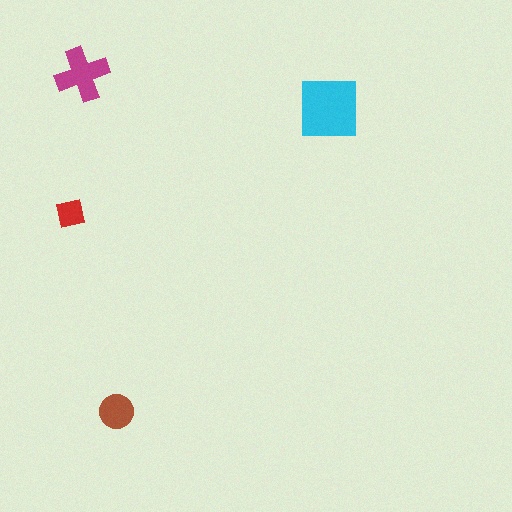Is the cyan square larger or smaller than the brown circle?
Larger.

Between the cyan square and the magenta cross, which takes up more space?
The cyan square.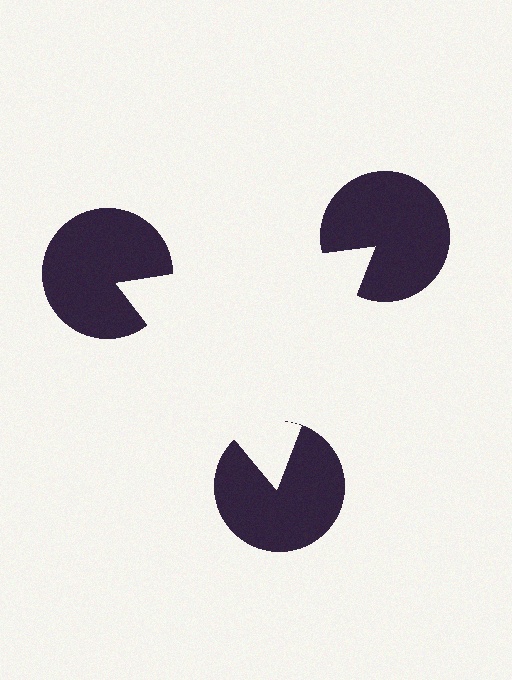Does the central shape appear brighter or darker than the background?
It typically appears slightly brighter than the background, even though no actual brightness change is drawn.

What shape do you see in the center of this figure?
An illusory triangle — its edges are inferred from the aligned wedge cuts in the pac-man discs, not physically drawn.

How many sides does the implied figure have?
3 sides.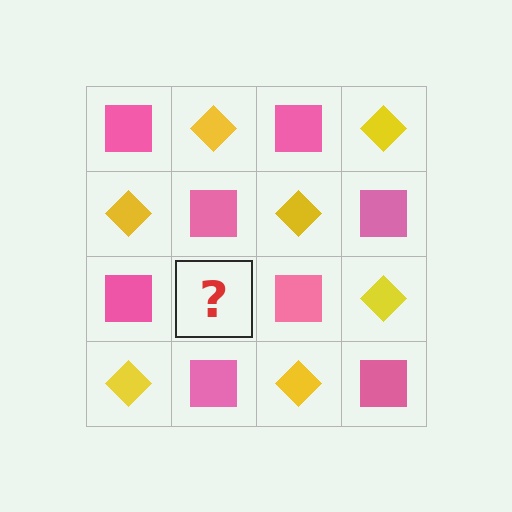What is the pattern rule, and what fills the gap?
The rule is that it alternates pink square and yellow diamond in a checkerboard pattern. The gap should be filled with a yellow diamond.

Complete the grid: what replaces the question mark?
The question mark should be replaced with a yellow diamond.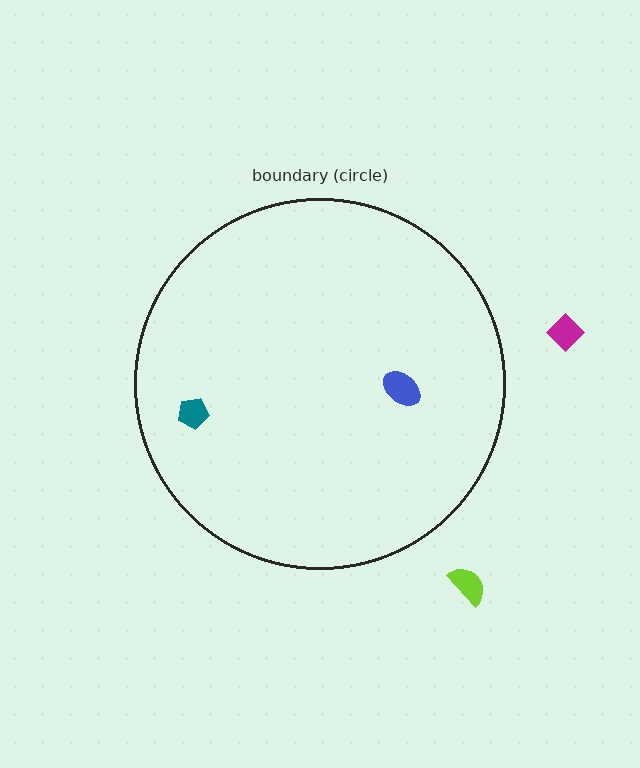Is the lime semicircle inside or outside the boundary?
Outside.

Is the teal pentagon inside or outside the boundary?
Inside.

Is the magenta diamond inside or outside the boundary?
Outside.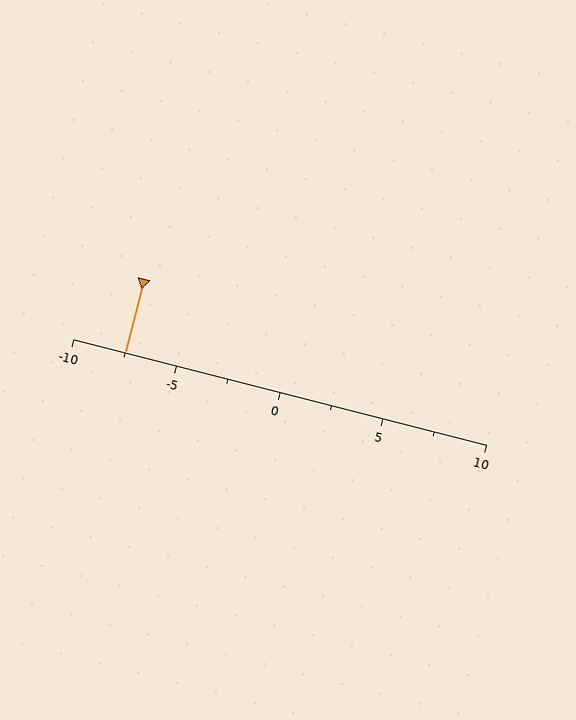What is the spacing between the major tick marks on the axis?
The major ticks are spaced 5 apart.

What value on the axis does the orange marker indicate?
The marker indicates approximately -7.5.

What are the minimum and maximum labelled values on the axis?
The axis runs from -10 to 10.